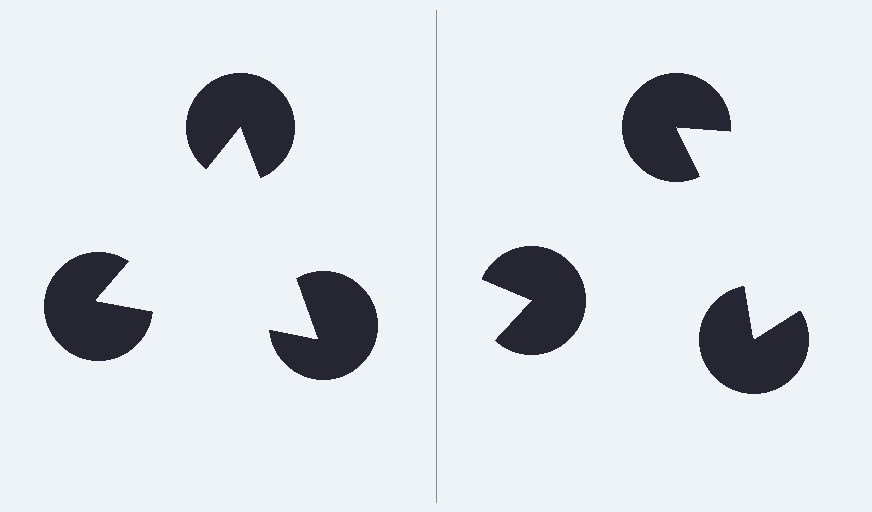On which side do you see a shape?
An illusory triangle appears on the left side. On the right side the wedge cuts are rotated, so no coherent shape forms.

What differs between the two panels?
The pac-man discs are positioned identically on both sides; only the wedge orientations differ. On the left they align to a triangle; on the right they are misaligned.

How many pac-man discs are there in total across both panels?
6 — 3 on each side.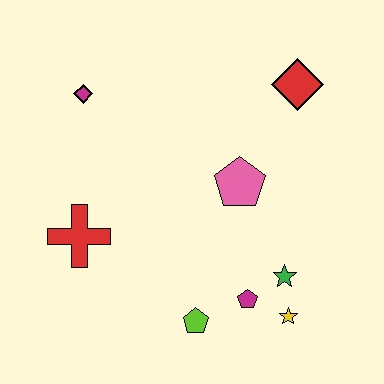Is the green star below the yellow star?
No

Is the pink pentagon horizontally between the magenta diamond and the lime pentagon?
No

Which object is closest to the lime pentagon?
The magenta pentagon is closest to the lime pentagon.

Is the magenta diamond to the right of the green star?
No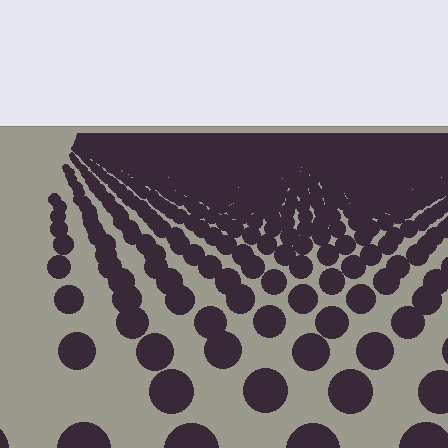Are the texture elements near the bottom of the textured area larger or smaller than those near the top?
Larger. Near the bottom, elements are closer to the viewer and appear at a bigger on-screen size.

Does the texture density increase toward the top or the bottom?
Density increases toward the top.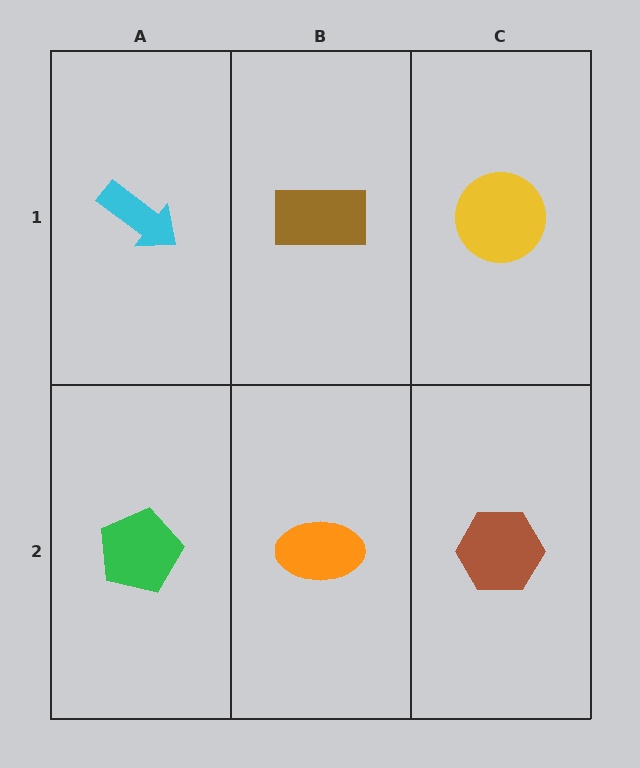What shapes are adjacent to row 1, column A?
A green pentagon (row 2, column A), a brown rectangle (row 1, column B).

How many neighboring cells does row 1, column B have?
3.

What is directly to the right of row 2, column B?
A brown hexagon.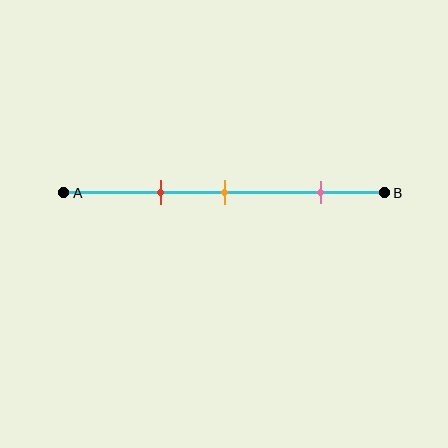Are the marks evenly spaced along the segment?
No, the marks are not evenly spaced.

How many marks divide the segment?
There are 3 marks dividing the segment.